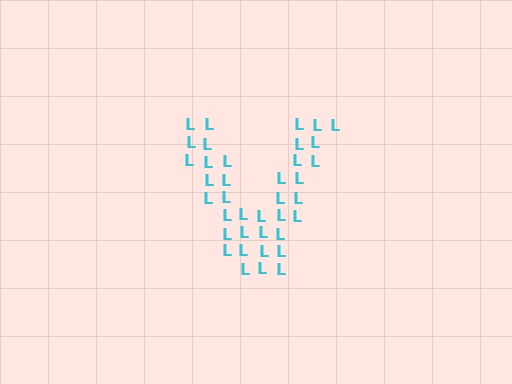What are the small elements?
The small elements are letter L's.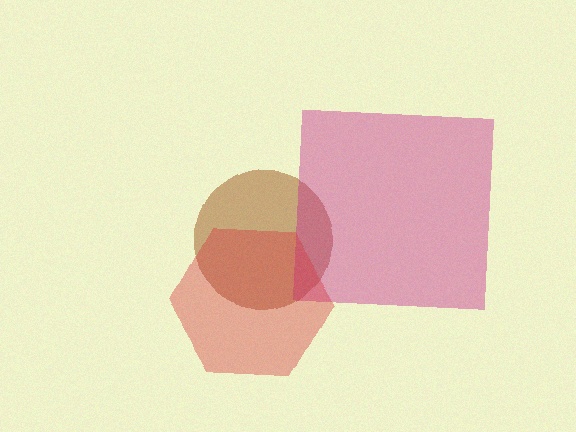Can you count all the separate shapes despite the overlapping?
Yes, there are 3 separate shapes.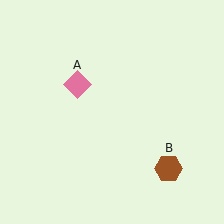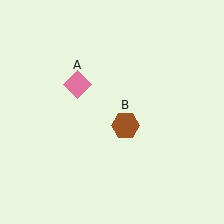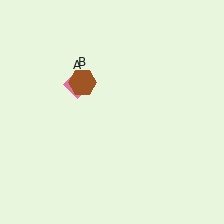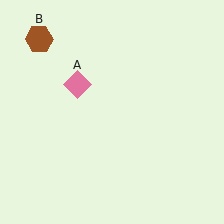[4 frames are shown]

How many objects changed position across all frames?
1 object changed position: brown hexagon (object B).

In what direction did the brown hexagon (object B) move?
The brown hexagon (object B) moved up and to the left.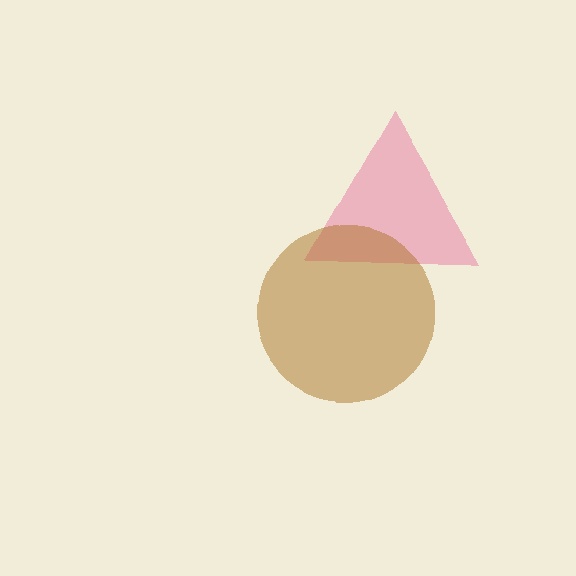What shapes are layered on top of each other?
The layered shapes are: a pink triangle, a brown circle.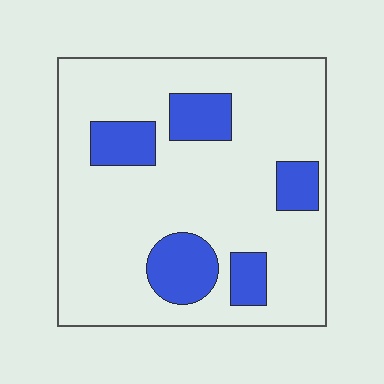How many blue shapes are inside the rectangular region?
5.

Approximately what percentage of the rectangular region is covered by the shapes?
Approximately 20%.